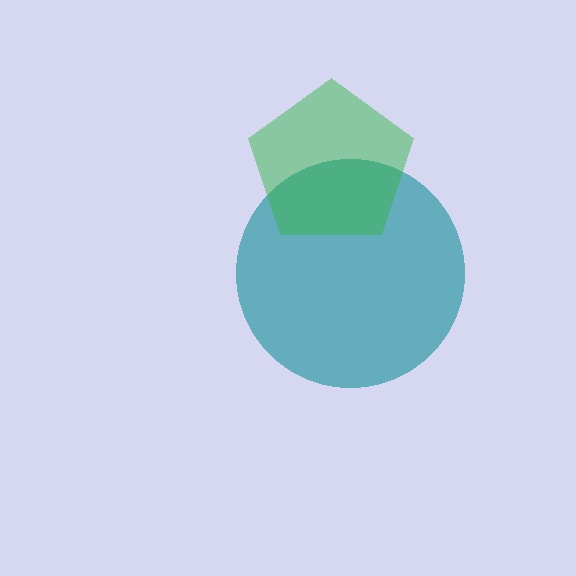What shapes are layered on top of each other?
The layered shapes are: a teal circle, a green pentagon.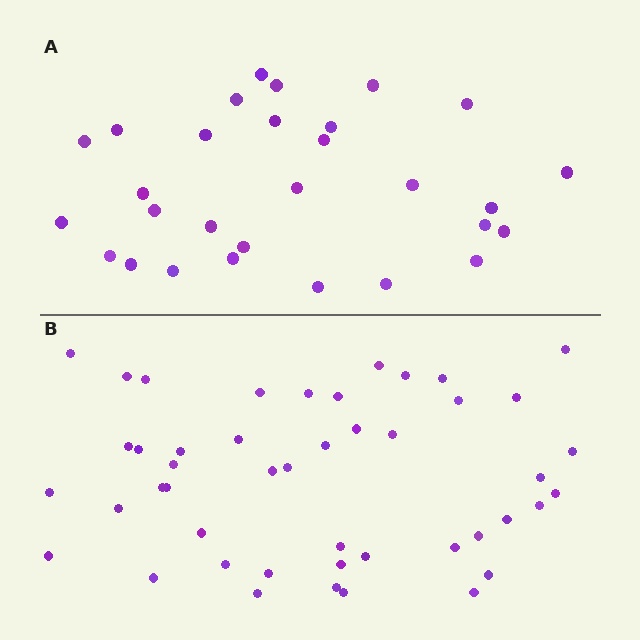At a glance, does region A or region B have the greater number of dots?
Region B (the bottom region) has more dots.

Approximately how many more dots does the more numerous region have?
Region B has approximately 15 more dots than region A.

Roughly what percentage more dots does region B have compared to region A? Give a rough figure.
About 60% more.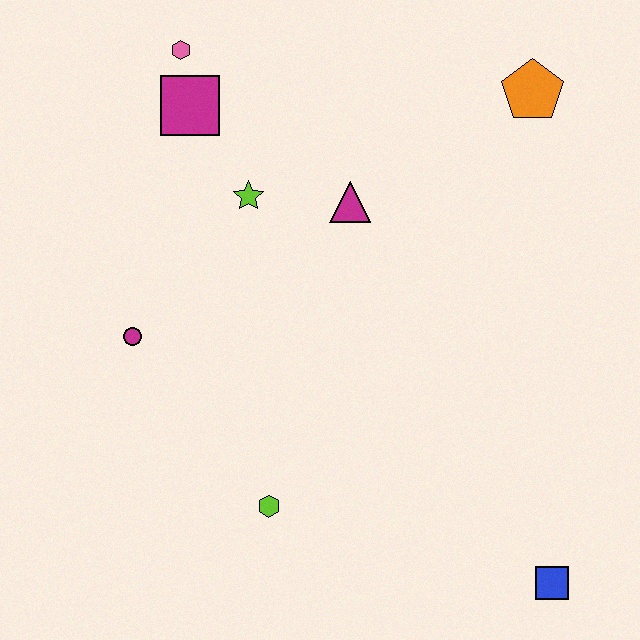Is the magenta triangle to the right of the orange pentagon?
No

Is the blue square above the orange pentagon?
No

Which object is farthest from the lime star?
The blue square is farthest from the lime star.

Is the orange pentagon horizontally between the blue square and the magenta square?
Yes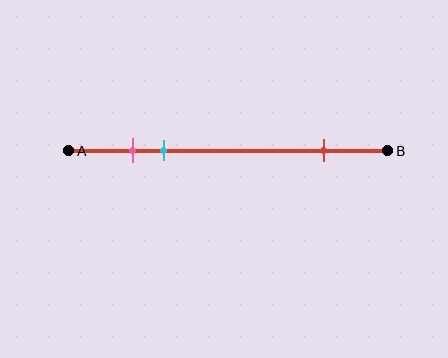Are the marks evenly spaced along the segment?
No, the marks are not evenly spaced.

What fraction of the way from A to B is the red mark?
The red mark is approximately 80% (0.8) of the way from A to B.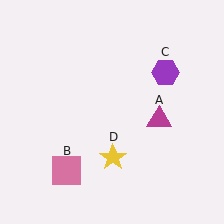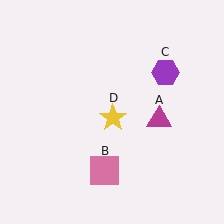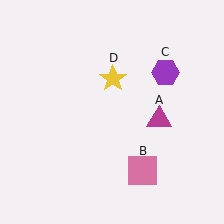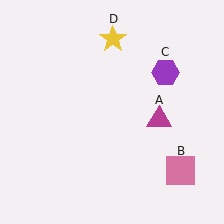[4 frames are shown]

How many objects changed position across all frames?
2 objects changed position: pink square (object B), yellow star (object D).